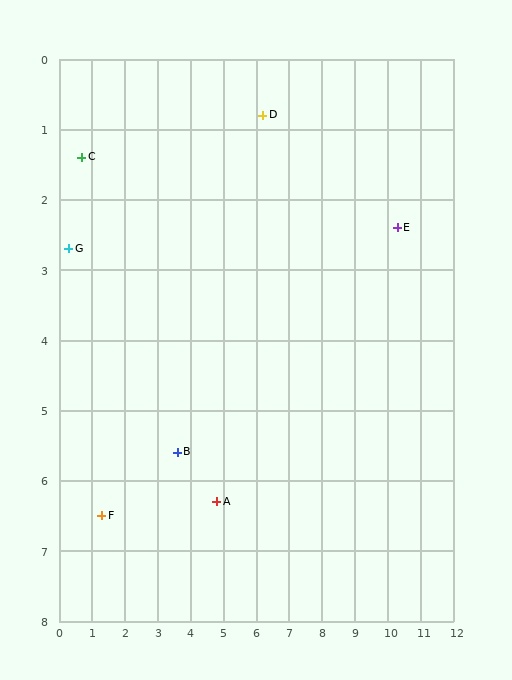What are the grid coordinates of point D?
Point D is at approximately (6.2, 0.8).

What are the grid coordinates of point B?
Point B is at approximately (3.6, 5.6).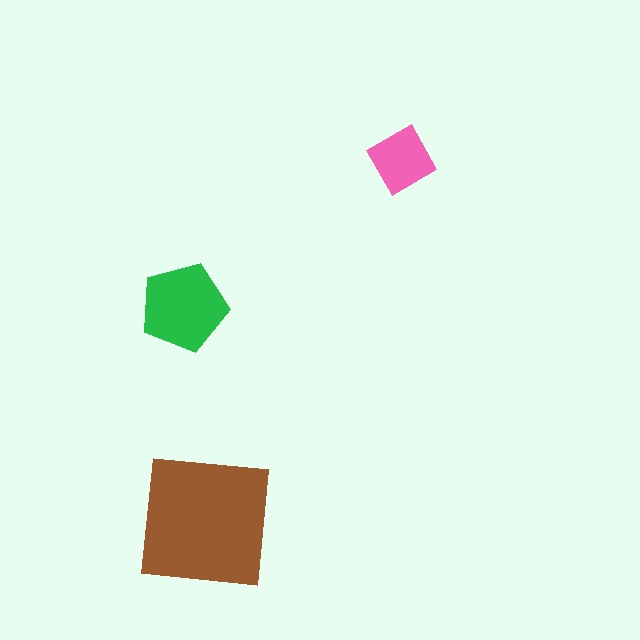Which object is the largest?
The brown square.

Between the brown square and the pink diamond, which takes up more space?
The brown square.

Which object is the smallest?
The pink diamond.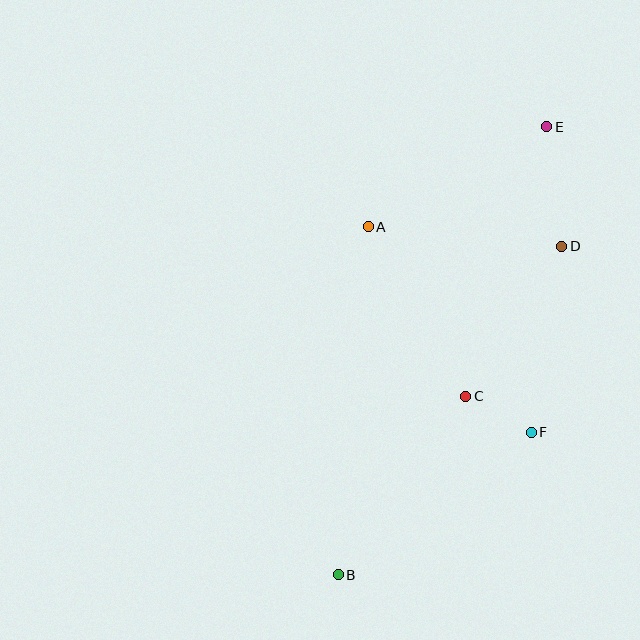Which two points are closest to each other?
Points C and F are closest to each other.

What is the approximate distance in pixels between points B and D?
The distance between B and D is approximately 397 pixels.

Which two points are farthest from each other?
Points B and E are farthest from each other.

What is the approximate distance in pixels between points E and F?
The distance between E and F is approximately 306 pixels.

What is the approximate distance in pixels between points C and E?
The distance between C and E is approximately 282 pixels.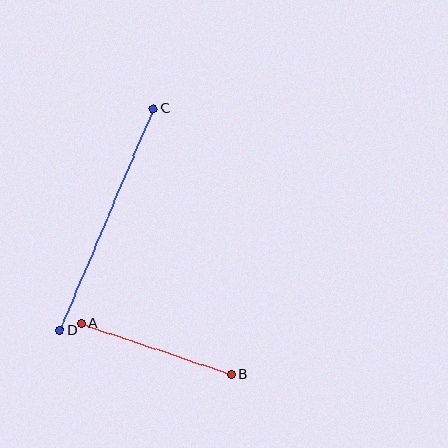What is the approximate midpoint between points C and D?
The midpoint is at approximately (106, 219) pixels.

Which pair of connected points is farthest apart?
Points C and D are farthest apart.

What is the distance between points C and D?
The distance is approximately 241 pixels.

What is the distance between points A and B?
The distance is approximately 158 pixels.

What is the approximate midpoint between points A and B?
The midpoint is at approximately (156, 349) pixels.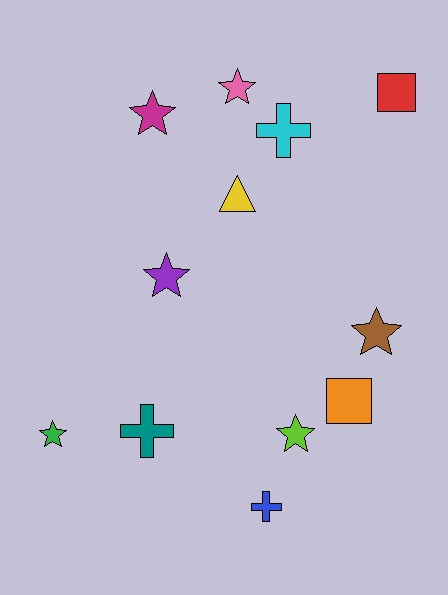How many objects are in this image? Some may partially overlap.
There are 12 objects.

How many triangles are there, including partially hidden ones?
There is 1 triangle.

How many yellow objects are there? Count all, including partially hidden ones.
There is 1 yellow object.